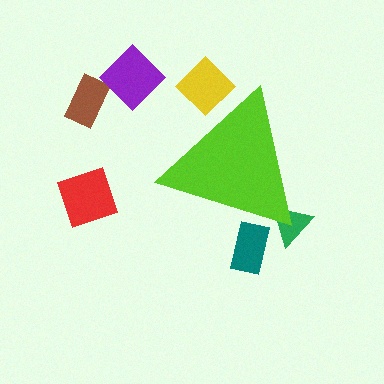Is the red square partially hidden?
No, the red square is fully visible.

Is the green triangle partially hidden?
Yes, the green triangle is partially hidden behind the lime triangle.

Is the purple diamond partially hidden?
No, the purple diamond is fully visible.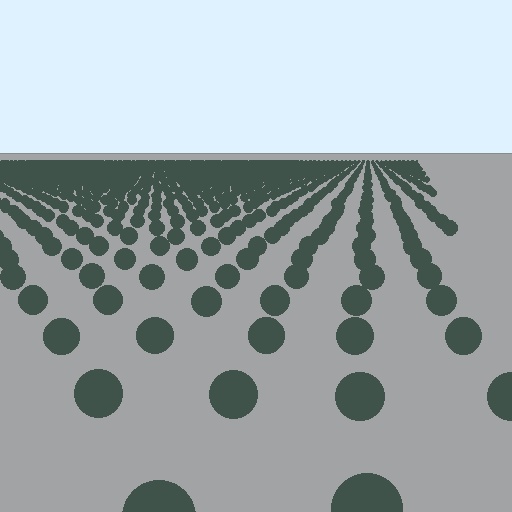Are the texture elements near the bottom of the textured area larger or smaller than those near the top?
Larger. Near the bottom, elements are closer to the viewer and appear at a bigger on-screen size.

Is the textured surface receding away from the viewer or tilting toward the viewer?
The surface is receding away from the viewer. Texture elements get smaller and denser toward the top.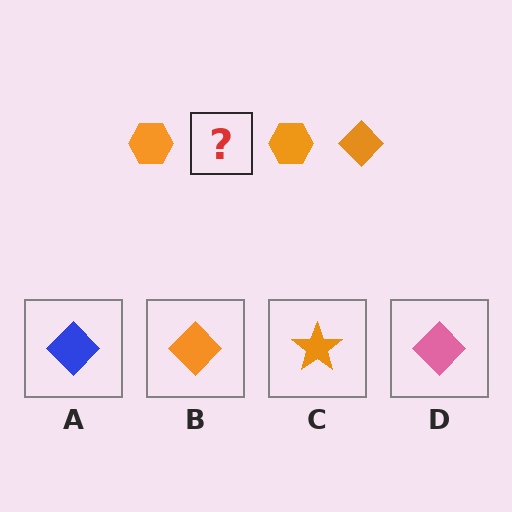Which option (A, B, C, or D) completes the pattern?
B.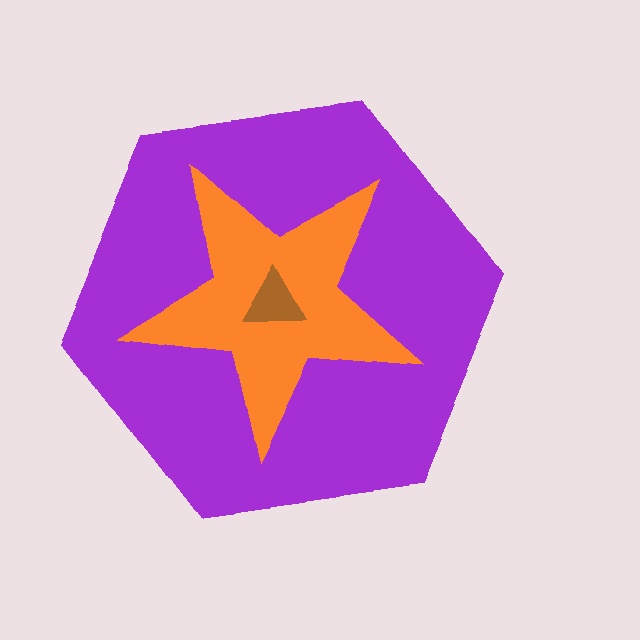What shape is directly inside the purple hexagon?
The orange star.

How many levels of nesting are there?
3.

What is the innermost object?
The brown triangle.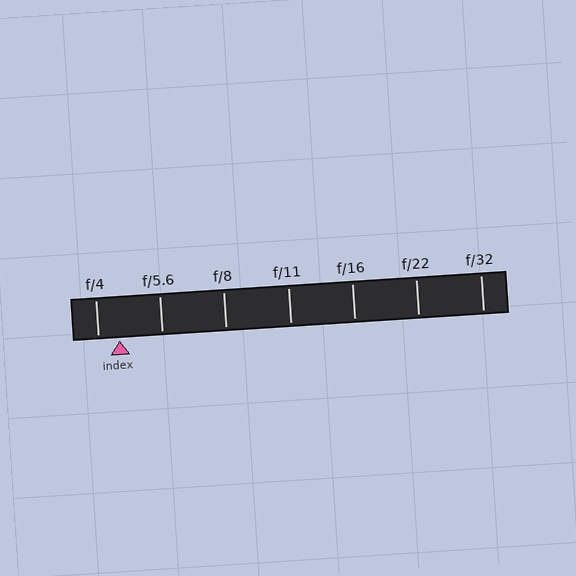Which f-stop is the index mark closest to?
The index mark is closest to f/4.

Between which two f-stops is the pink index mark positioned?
The index mark is between f/4 and f/5.6.